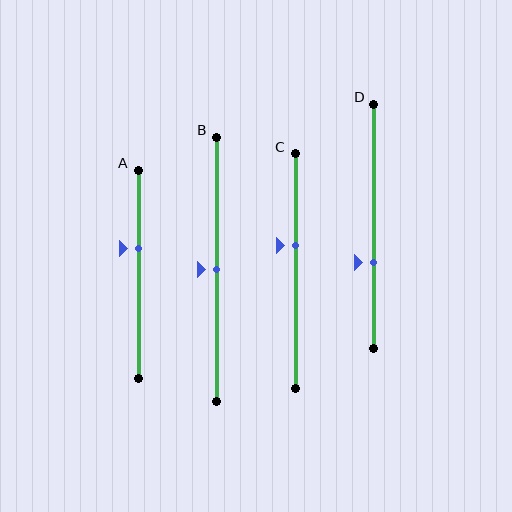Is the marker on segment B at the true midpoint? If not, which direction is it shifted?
Yes, the marker on segment B is at the true midpoint.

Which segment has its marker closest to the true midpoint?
Segment B has its marker closest to the true midpoint.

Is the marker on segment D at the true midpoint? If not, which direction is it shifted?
No, the marker on segment D is shifted downward by about 15% of the segment length.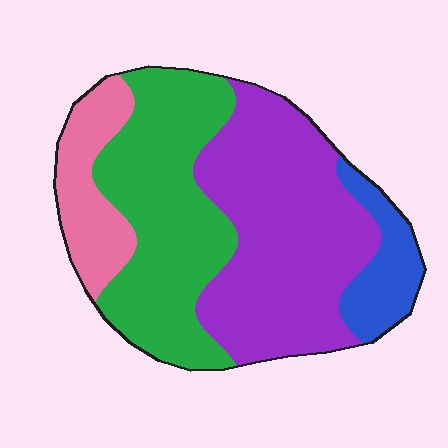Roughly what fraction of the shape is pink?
Pink takes up about one eighth (1/8) of the shape.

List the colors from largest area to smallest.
From largest to smallest: purple, green, pink, blue.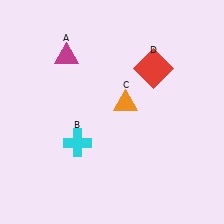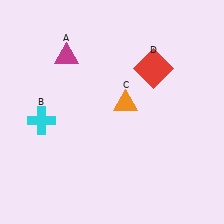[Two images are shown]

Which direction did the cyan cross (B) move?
The cyan cross (B) moved left.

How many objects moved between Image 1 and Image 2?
1 object moved between the two images.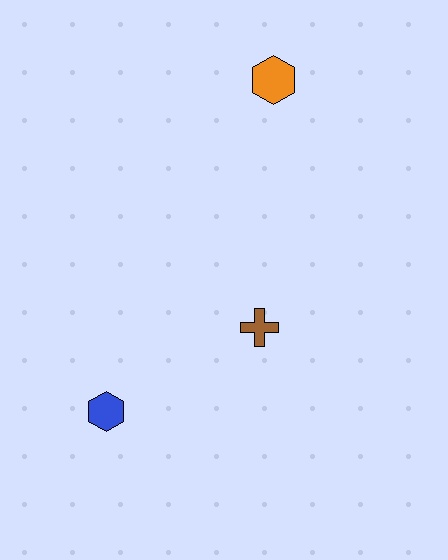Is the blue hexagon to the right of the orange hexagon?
No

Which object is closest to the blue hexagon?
The brown cross is closest to the blue hexagon.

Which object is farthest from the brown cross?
The orange hexagon is farthest from the brown cross.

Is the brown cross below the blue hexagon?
No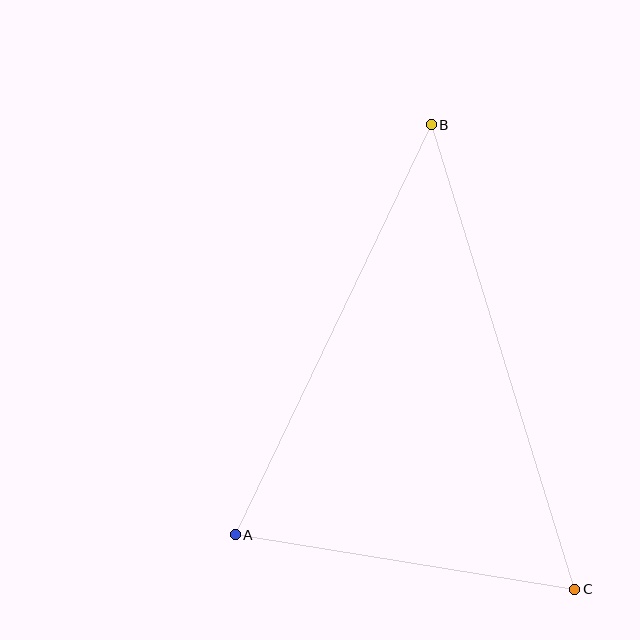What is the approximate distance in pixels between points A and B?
The distance between A and B is approximately 455 pixels.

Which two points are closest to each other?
Points A and C are closest to each other.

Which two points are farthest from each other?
Points B and C are farthest from each other.